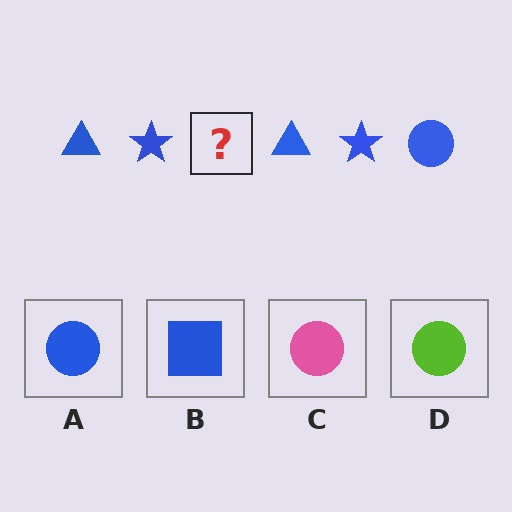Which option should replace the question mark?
Option A.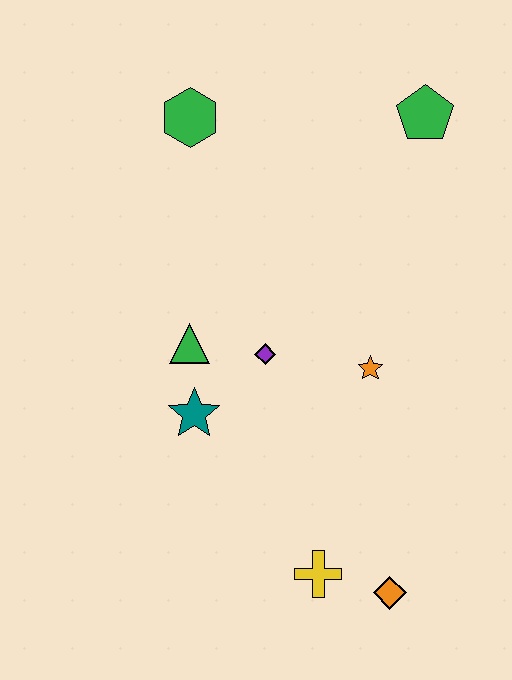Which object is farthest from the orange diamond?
The green hexagon is farthest from the orange diamond.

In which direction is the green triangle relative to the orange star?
The green triangle is to the left of the orange star.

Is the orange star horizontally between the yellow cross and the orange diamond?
Yes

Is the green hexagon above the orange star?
Yes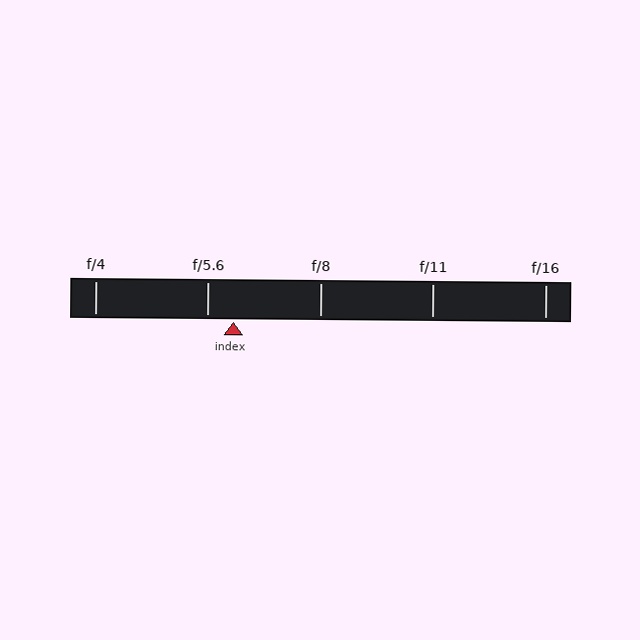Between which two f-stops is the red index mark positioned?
The index mark is between f/5.6 and f/8.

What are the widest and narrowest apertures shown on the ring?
The widest aperture shown is f/4 and the narrowest is f/16.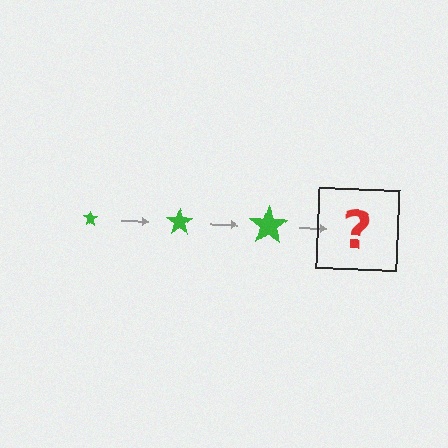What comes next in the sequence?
The next element should be a green star, larger than the previous one.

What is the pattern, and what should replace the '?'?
The pattern is that the star gets progressively larger each step. The '?' should be a green star, larger than the previous one.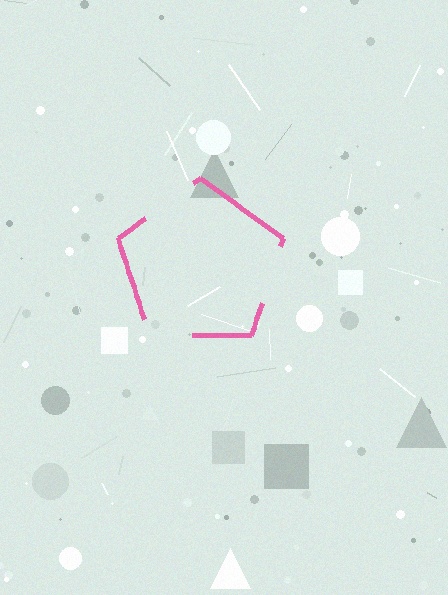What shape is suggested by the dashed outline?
The dashed outline suggests a pentagon.